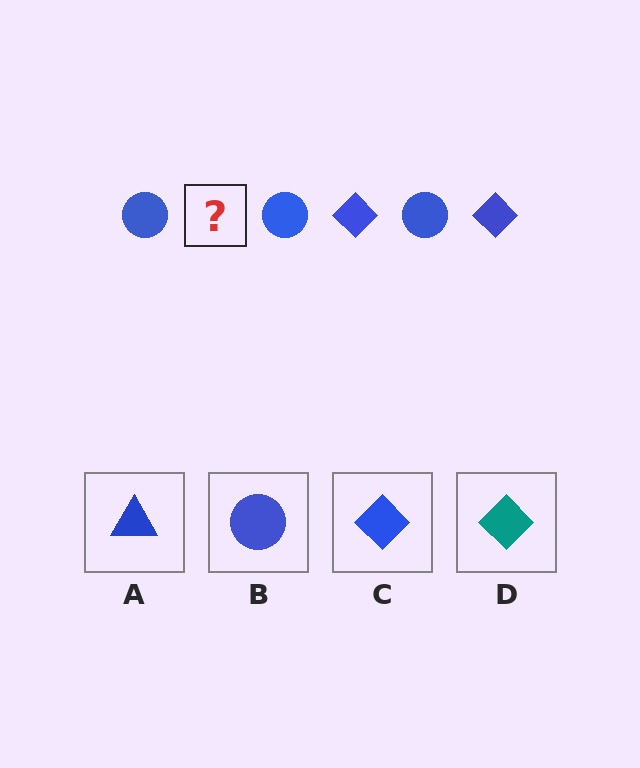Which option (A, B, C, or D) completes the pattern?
C.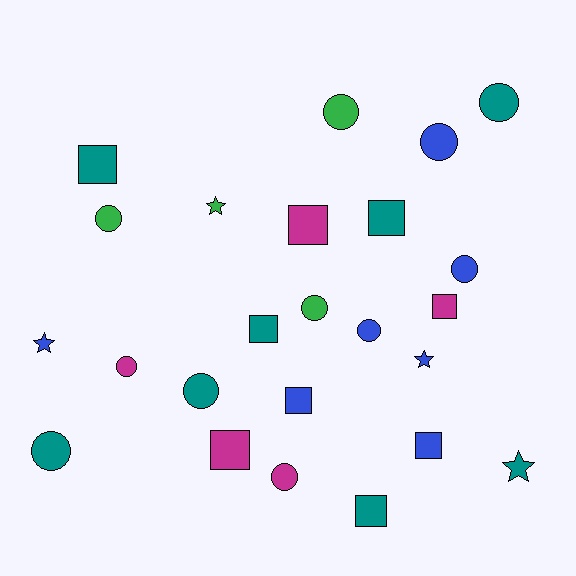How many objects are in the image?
There are 24 objects.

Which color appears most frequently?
Teal, with 8 objects.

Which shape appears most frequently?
Circle, with 11 objects.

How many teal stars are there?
There is 1 teal star.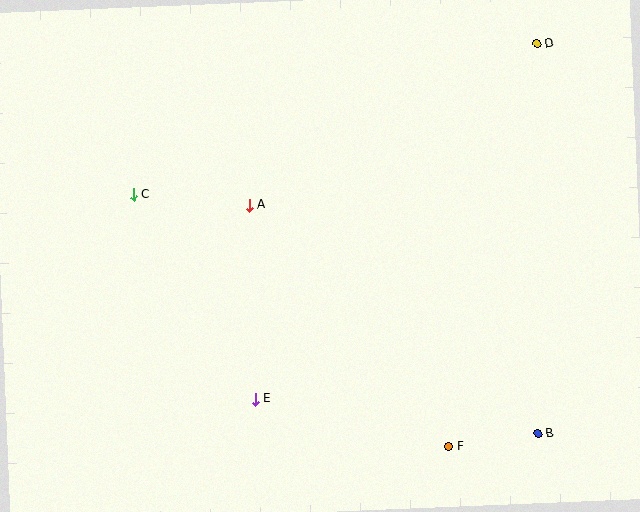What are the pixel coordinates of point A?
Point A is at (249, 205).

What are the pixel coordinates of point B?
Point B is at (538, 434).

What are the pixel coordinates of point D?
Point D is at (536, 44).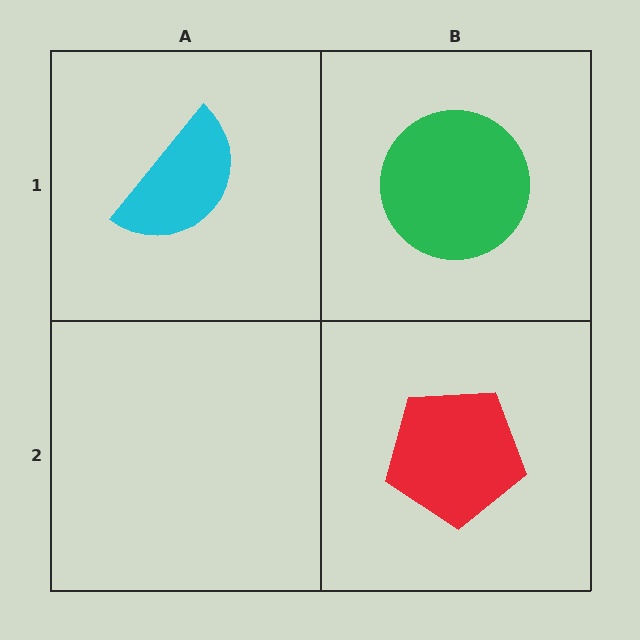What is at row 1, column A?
A cyan semicircle.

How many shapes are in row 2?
1 shape.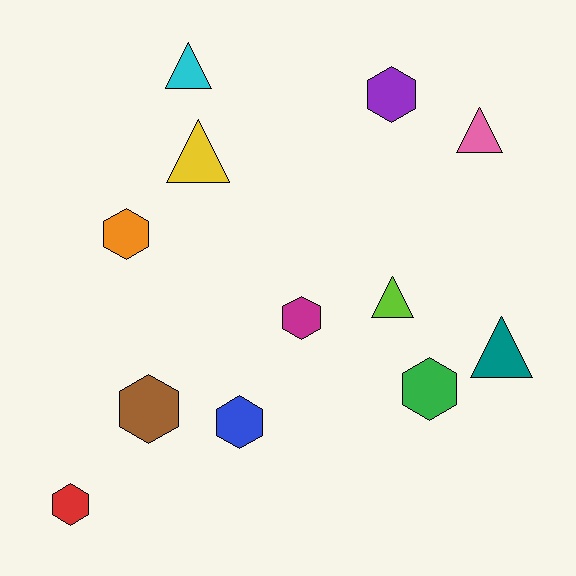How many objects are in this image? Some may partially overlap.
There are 12 objects.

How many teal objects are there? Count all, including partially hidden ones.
There is 1 teal object.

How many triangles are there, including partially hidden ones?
There are 5 triangles.